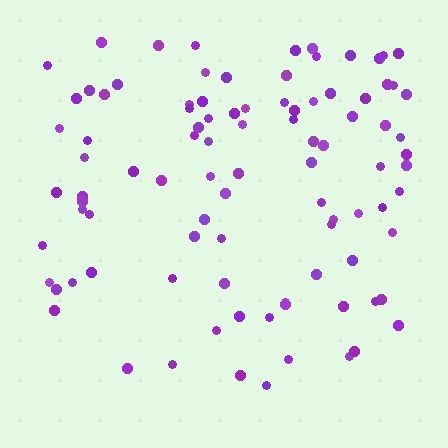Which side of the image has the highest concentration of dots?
The top.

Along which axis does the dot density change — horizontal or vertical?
Vertical.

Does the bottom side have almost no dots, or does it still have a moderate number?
Still a moderate number, just noticeably fewer than the top.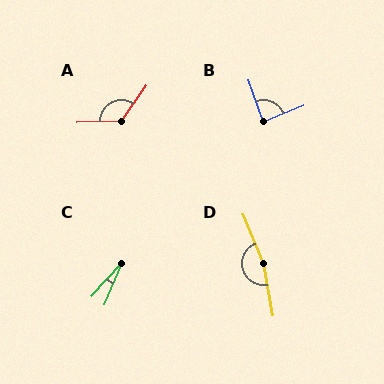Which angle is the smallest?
C, at approximately 19 degrees.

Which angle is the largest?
D, at approximately 169 degrees.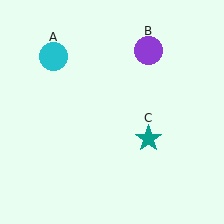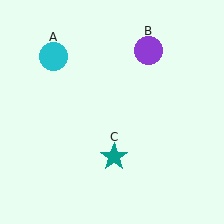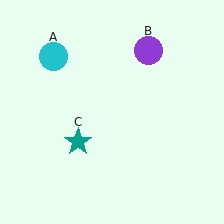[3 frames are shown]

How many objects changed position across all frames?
1 object changed position: teal star (object C).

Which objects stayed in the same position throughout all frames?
Cyan circle (object A) and purple circle (object B) remained stationary.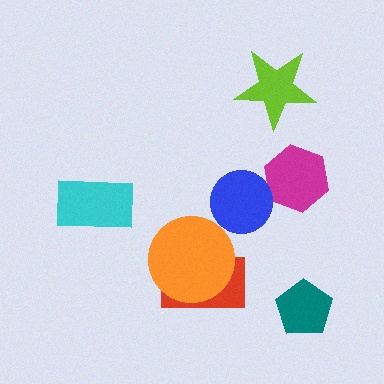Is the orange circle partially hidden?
No, no other shape covers it.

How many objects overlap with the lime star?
0 objects overlap with the lime star.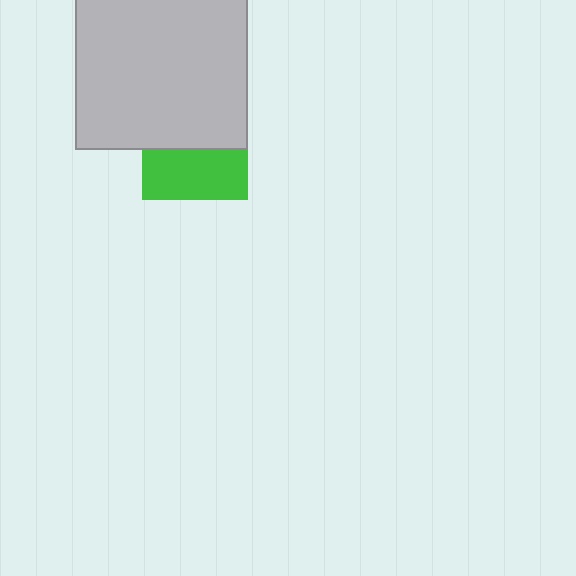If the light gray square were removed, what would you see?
You would see the complete green square.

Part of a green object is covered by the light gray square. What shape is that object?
It is a square.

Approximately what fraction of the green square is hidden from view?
Roughly 53% of the green square is hidden behind the light gray square.